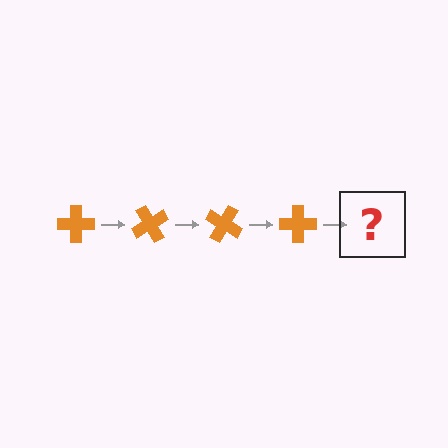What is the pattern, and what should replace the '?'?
The pattern is that the cross rotates 60 degrees each step. The '?' should be an orange cross rotated 240 degrees.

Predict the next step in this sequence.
The next step is an orange cross rotated 240 degrees.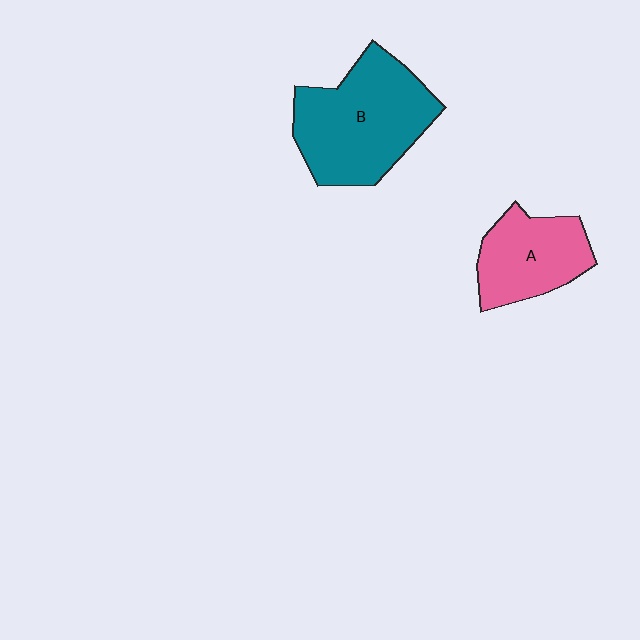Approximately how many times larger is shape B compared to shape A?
Approximately 1.6 times.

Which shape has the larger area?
Shape B (teal).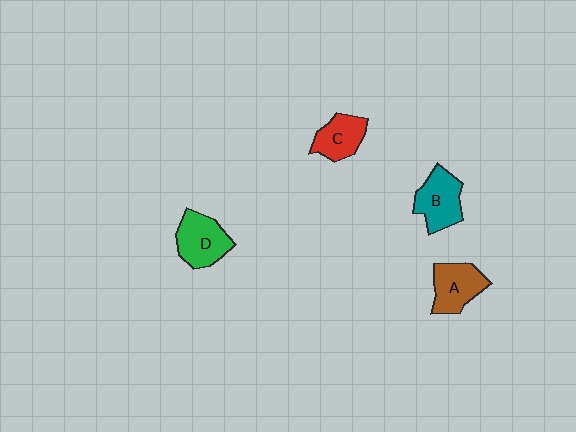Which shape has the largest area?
Shape D (green).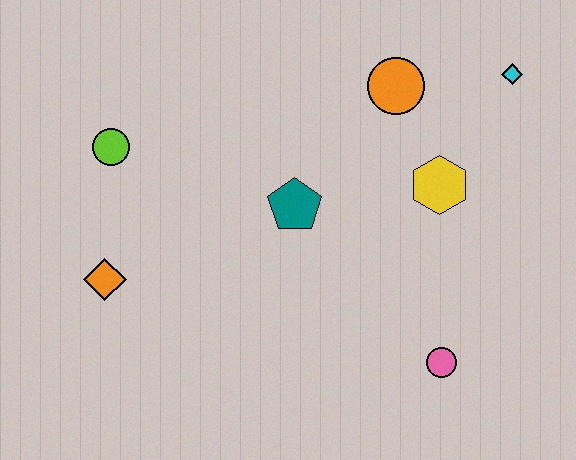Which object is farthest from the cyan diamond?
The orange diamond is farthest from the cyan diamond.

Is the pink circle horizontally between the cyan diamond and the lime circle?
Yes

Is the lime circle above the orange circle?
No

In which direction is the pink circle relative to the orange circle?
The pink circle is below the orange circle.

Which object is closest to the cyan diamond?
The orange circle is closest to the cyan diamond.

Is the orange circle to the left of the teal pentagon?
No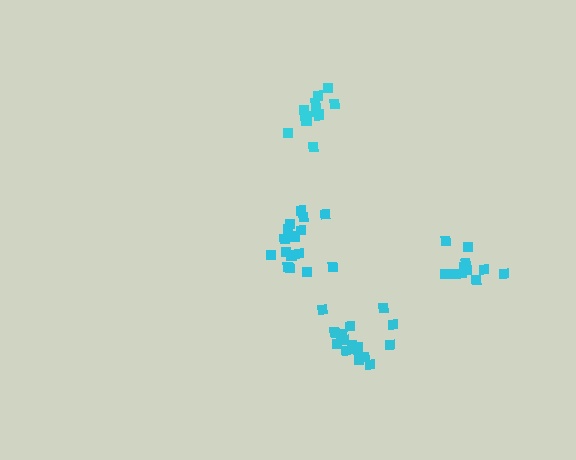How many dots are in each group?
Group 1: 11 dots, Group 2: 13 dots, Group 3: 17 dots, Group 4: 17 dots (58 total).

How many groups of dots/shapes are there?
There are 4 groups.